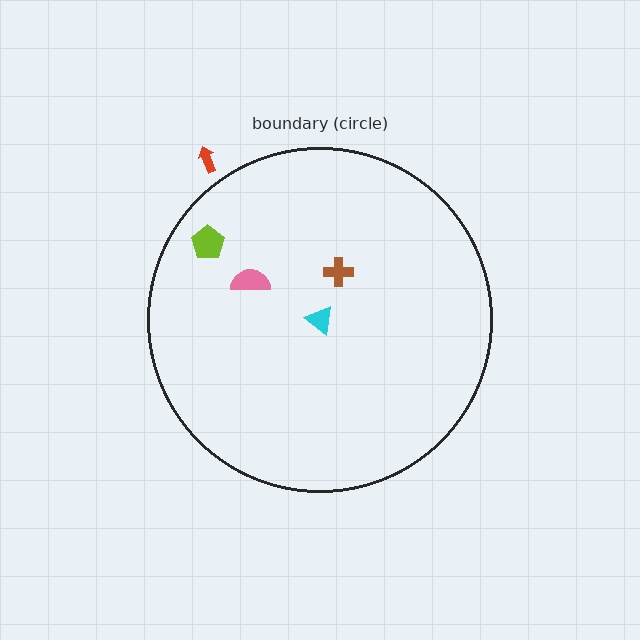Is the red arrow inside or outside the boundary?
Outside.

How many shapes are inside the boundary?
4 inside, 1 outside.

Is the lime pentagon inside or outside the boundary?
Inside.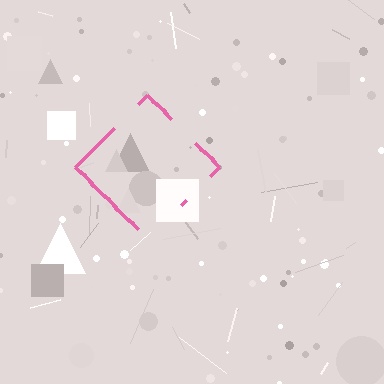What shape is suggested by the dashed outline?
The dashed outline suggests a diamond.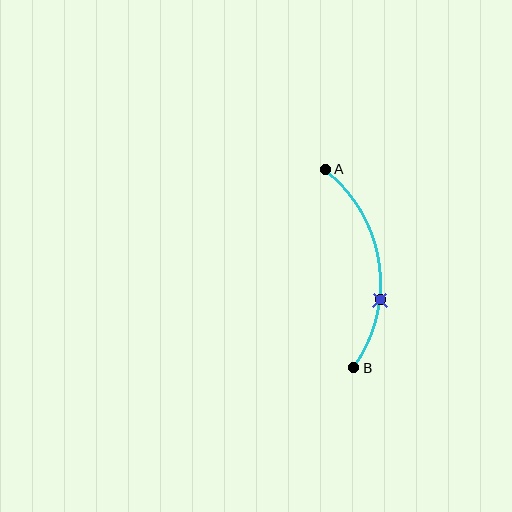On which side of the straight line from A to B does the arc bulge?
The arc bulges to the right of the straight line connecting A and B.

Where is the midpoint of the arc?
The arc midpoint is the point on the curve farthest from the straight line joining A and B. It sits to the right of that line.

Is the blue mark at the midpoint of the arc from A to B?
No. The blue mark lies on the arc but is closer to endpoint B. The arc midpoint would be at the point on the curve equidistant along the arc from both A and B.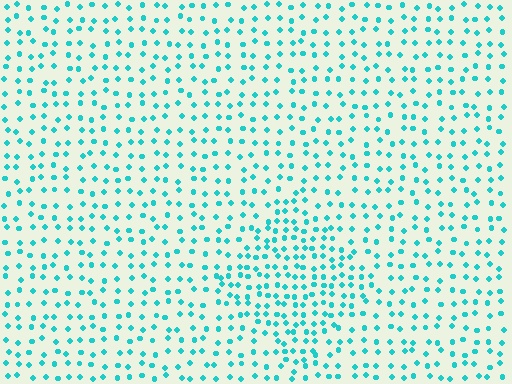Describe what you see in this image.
The image contains small cyan elements arranged at two different densities. A diamond-shaped region is visible where the elements are more densely packed than the surrounding area.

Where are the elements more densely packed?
The elements are more densely packed inside the diamond boundary.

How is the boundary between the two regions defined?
The boundary is defined by a change in element density (approximately 1.7x ratio). All elements are the same color, size, and shape.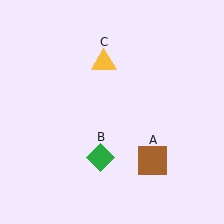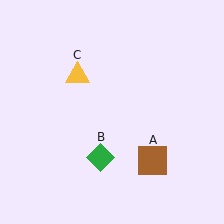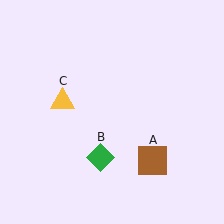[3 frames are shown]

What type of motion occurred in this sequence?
The yellow triangle (object C) rotated counterclockwise around the center of the scene.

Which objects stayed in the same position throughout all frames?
Brown square (object A) and green diamond (object B) remained stationary.